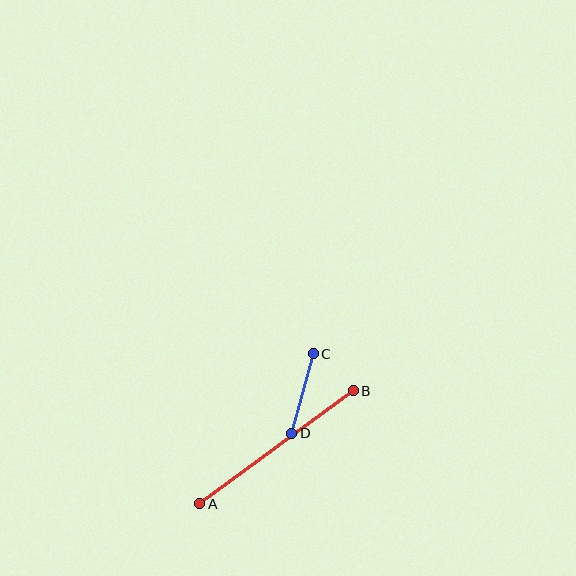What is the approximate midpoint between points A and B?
The midpoint is at approximately (276, 447) pixels.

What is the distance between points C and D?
The distance is approximately 82 pixels.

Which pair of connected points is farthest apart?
Points A and B are farthest apart.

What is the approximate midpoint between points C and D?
The midpoint is at approximately (303, 394) pixels.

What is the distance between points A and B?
The distance is approximately 191 pixels.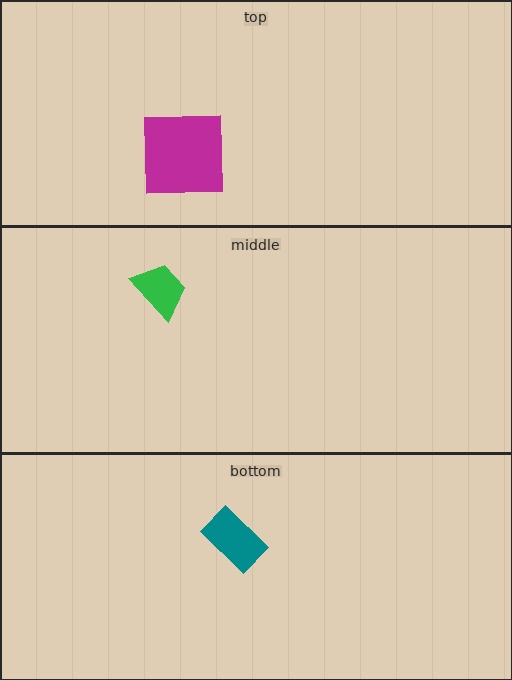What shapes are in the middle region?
The green trapezoid.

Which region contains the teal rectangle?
The bottom region.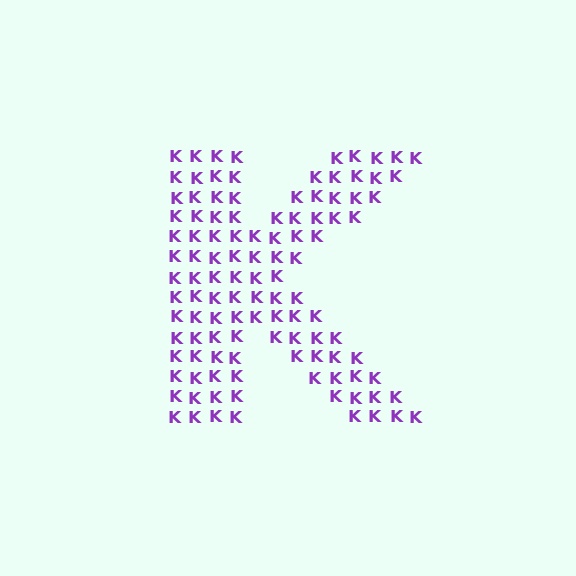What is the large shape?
The large shape is the letter K.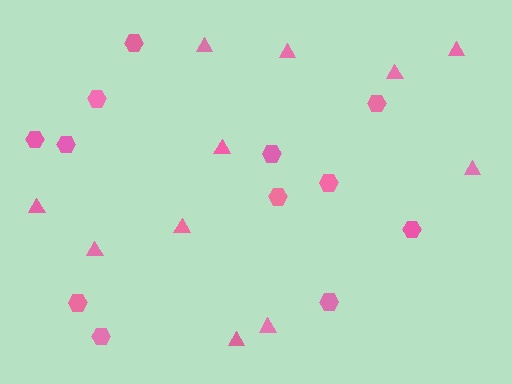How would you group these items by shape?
There are 2 groups: one group of hexagons (12) and one group of triangles (11).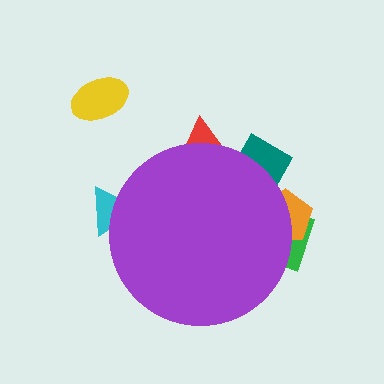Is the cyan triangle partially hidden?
Yes, the cyan triangle is partially hidden behind the purple circle.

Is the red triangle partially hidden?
Yes, the red triangle is partially hidden behind the purple circle.